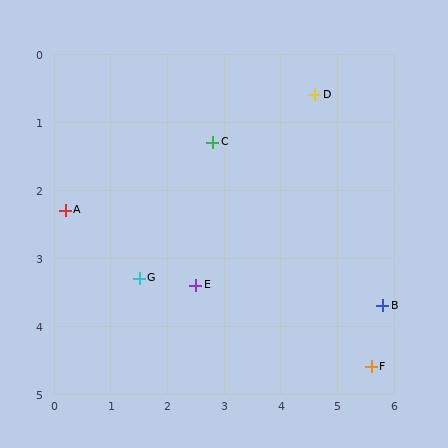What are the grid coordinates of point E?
Point E is at approximately (2.5, 3.4).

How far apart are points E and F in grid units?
Points E and F are about 3.3 grid units apart.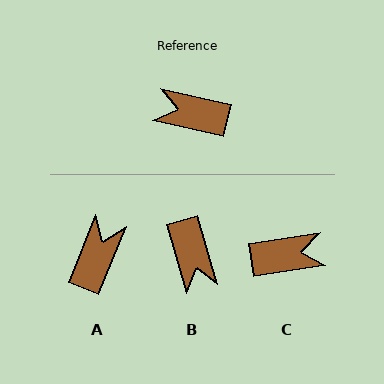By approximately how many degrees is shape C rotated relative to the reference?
Approximately 158 degrees clockwise.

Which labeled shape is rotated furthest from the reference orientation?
C, about 158 degrees away.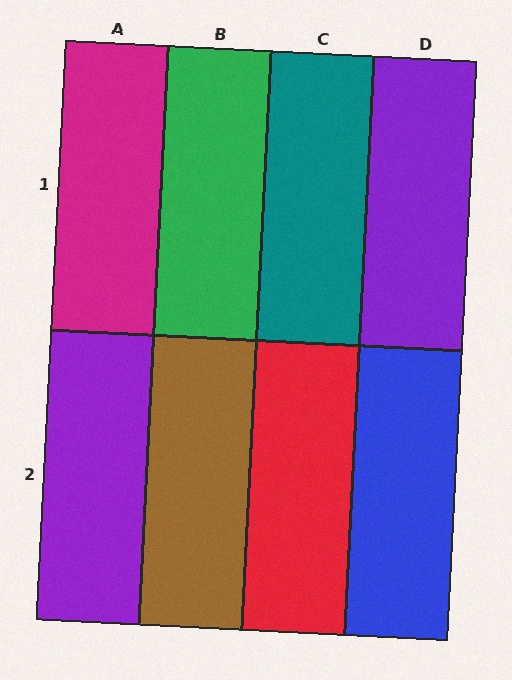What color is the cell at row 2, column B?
Brown.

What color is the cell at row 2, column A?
Purple.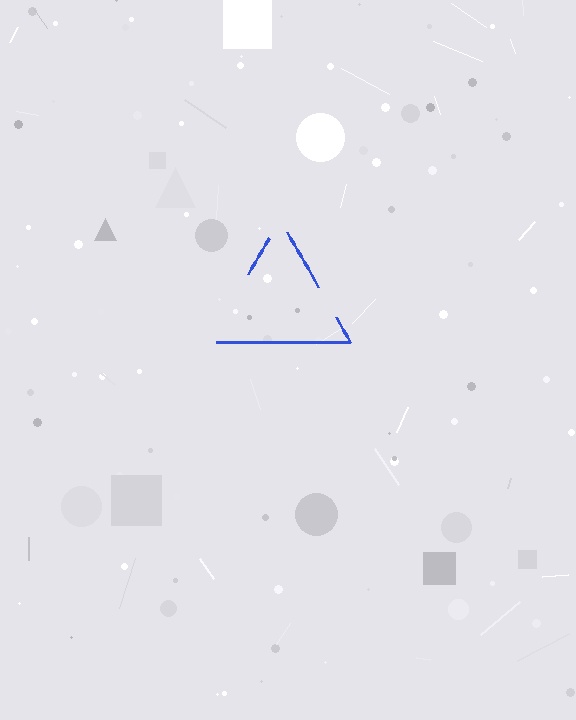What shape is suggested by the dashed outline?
The dashed outline suggests a triangle.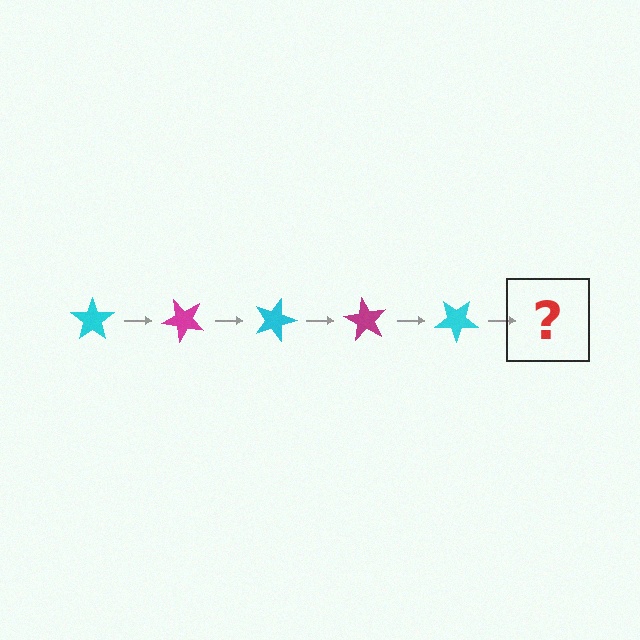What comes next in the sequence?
The next element should be a magenta star, rotated 225 degrees from the start.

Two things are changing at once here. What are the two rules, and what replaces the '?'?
The two rules are that it rotates 45 degrees each step and the color cycles through cyan and magenta. The '?' should be a magenta star, rotated 225 degrees from the start.